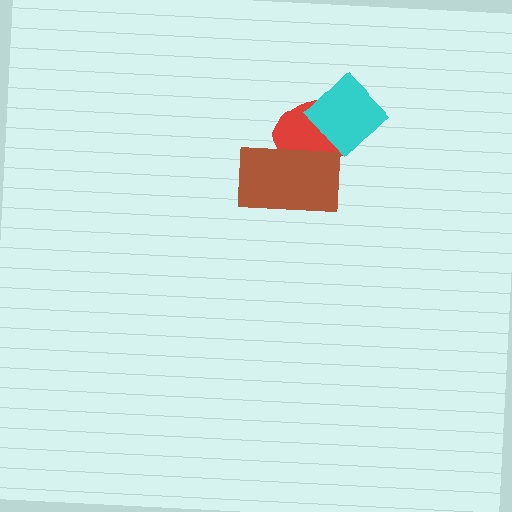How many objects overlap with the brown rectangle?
1 object overlaps with the brown rectangle.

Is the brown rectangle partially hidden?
No, no other shape covers it.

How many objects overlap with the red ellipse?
2 objects overlap with the red ellipse.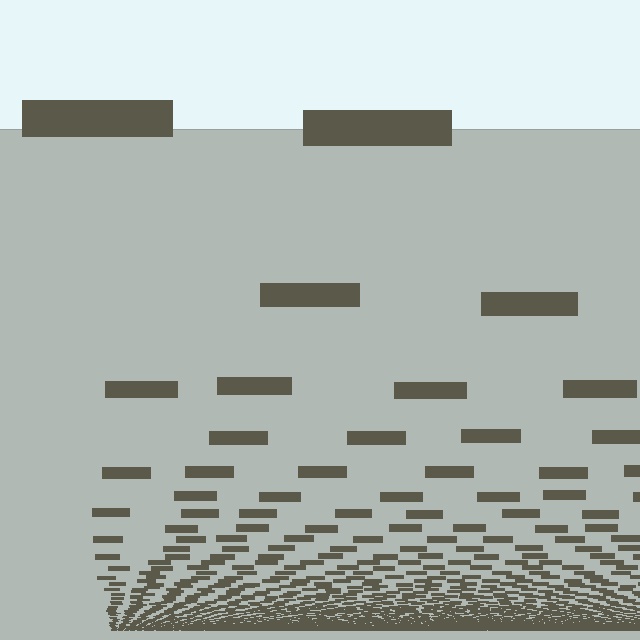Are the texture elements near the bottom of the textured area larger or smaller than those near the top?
Smaller. The gradient is inverted — elements near the bottom are smaller and denser.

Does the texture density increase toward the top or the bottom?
Density increases toward the bottom.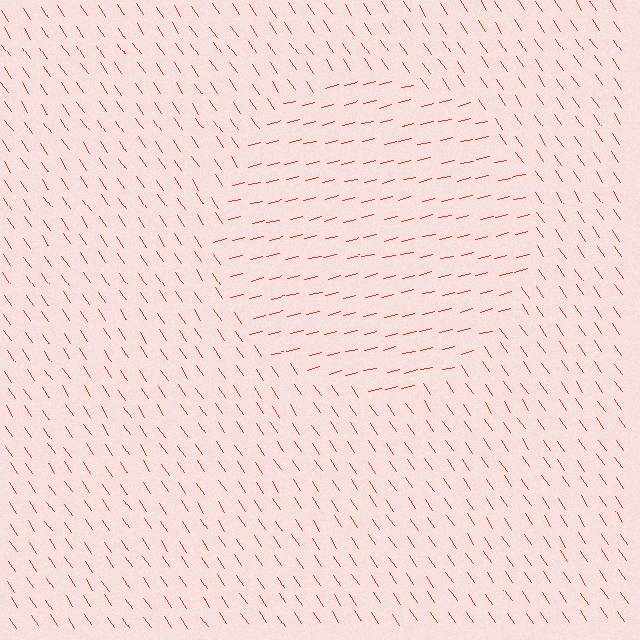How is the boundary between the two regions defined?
The boundary is defined purely by a change in line orientation (approximately 70 degrees difference). All lines are the same color and thickness.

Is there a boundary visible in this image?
Yes, there is a texture boundary formed by a change in line orientation.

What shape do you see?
I see a circle.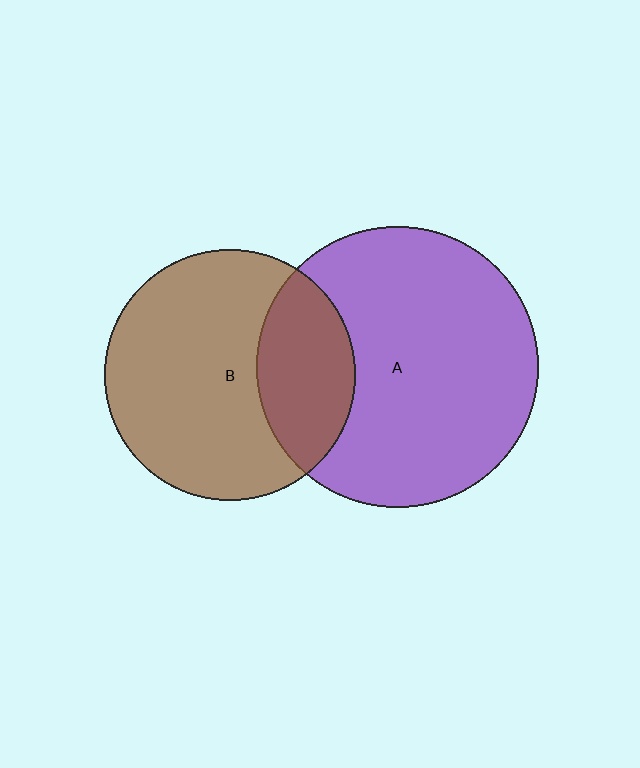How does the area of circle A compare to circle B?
Approximately 1.3 times.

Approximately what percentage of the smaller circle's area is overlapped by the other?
Approximately 30%.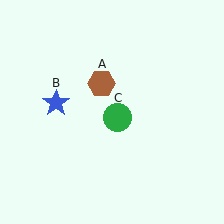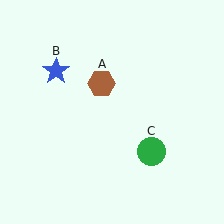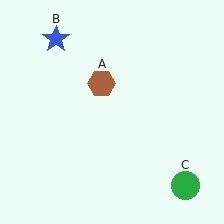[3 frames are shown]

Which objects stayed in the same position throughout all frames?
Brown hexagon (object A) remained stationary.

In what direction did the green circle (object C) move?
The green circle (object C) moved down and to the right.